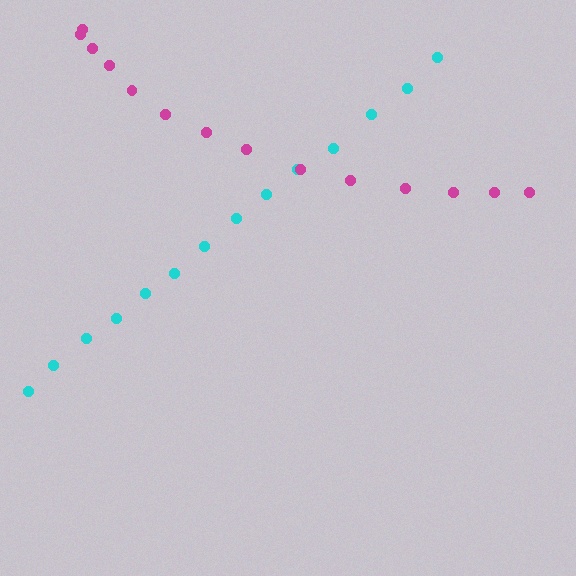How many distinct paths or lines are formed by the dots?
There are 2 distinct paths.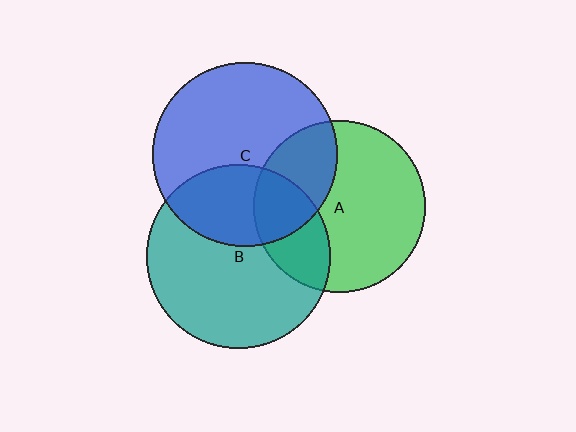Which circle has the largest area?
Circle C (blue).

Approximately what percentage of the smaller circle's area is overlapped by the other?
Approximately 25%.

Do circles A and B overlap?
Yes.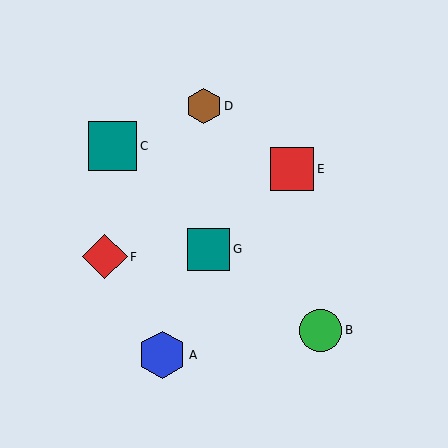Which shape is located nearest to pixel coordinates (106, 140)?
The teal square (labeled C) at (113, 146) is nearest to that location.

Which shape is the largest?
The teal square (labeled C) is the largest.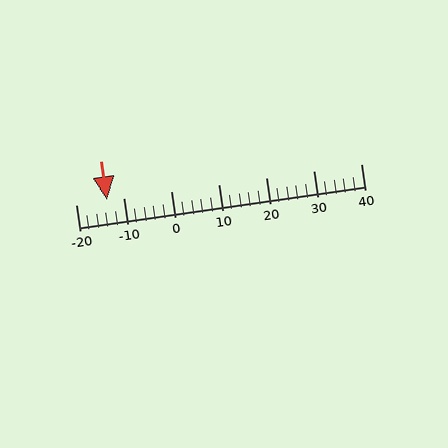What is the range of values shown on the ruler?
The ruler shows values from -20 to 40.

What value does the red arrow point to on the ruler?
The red arrow points to approximately -14.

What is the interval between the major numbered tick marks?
The major tick marks are spaced 10 units apart.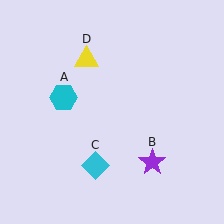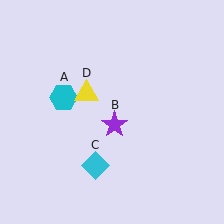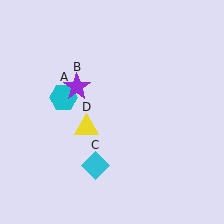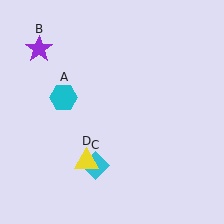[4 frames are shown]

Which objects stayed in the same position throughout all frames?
Cyan hexagon (object A) and cyan diamond (object C) remained stationary.